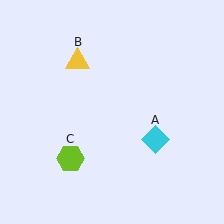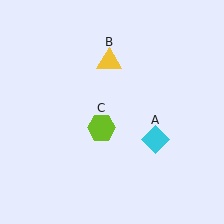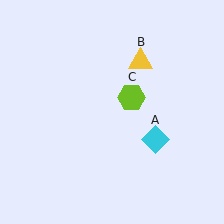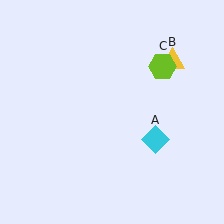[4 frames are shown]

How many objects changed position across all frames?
2 objects changed position: yellow triangle (object B), lime hexagon (object C).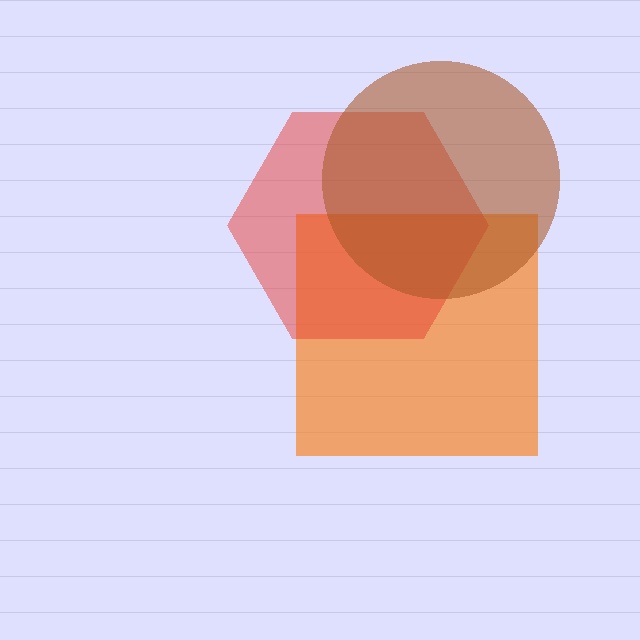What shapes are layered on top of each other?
The layered shapes are: an orange square, a red hexagon, a brown circle.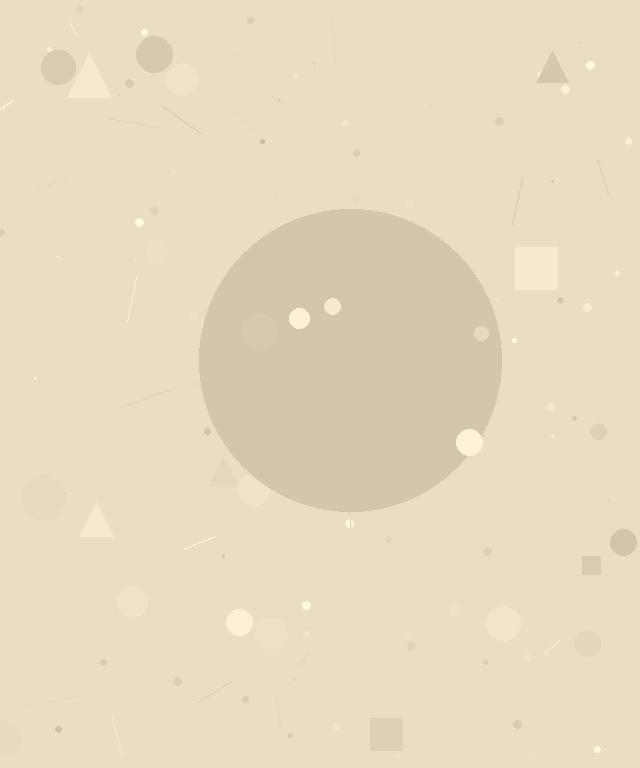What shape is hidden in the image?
A circle is hidden in the image.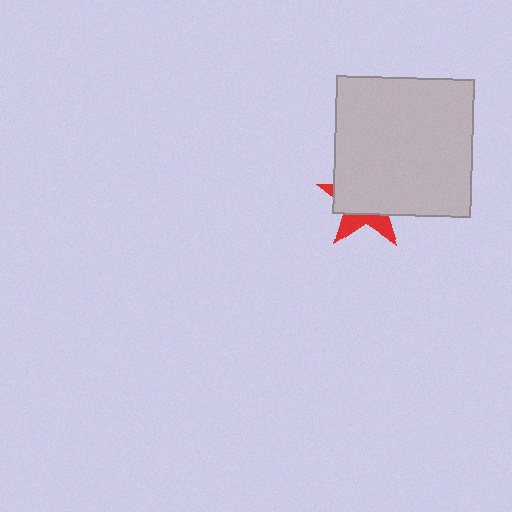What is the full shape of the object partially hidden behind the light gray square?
The partially hidden object is a red star.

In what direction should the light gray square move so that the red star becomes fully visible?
The light gray square should move up. That is the shortest direction to clear the overlap and leave the red star fully visible.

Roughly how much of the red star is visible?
A small part of it is visible (roughly 32%).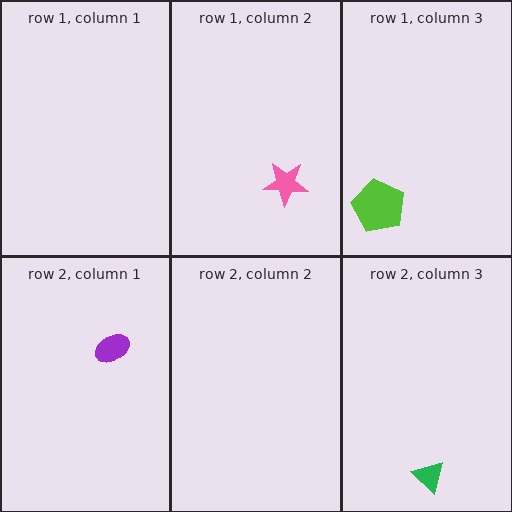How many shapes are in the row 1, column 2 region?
1.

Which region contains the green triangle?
The row 2, column 3 region.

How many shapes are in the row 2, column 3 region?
1.